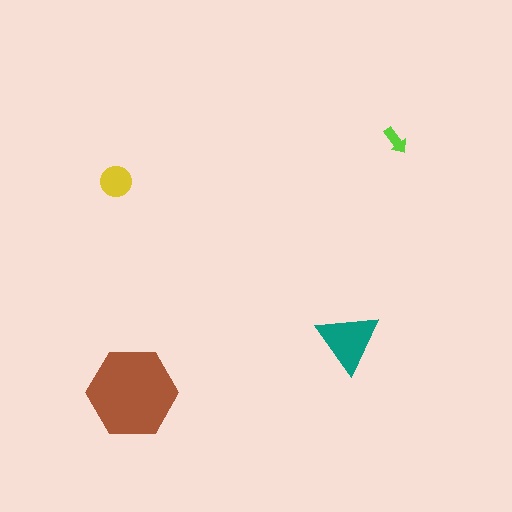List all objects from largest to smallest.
The brown hexagon, the teal triangle, the yellow circle, the lime arrow.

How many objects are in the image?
There are 4 objects in the image.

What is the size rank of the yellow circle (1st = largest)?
3rd.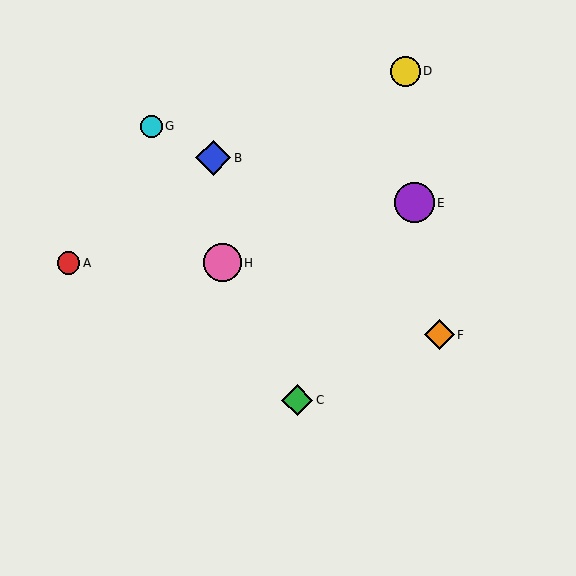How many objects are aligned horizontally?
2 objects (A, H) are aligned horizontally.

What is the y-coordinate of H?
Object H is at y≈263.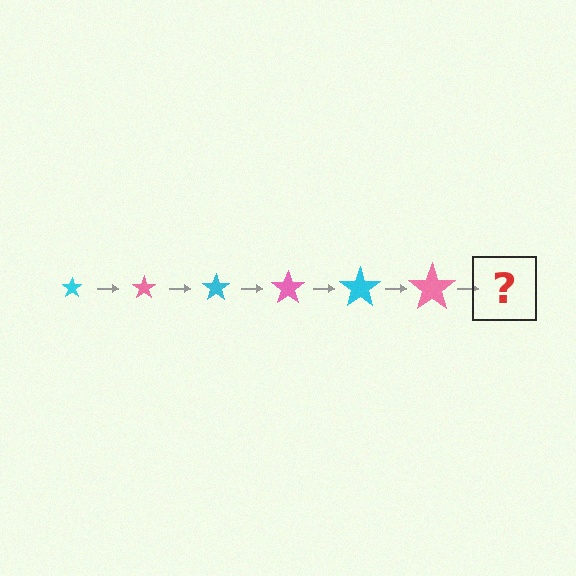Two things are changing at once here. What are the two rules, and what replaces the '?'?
The two rules are that the star grows larger each step and the color cycles through cyan and pink. The '?' should be a cyan star, larger than the previous one.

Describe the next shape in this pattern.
It should be a cyan star, larger than the previous one.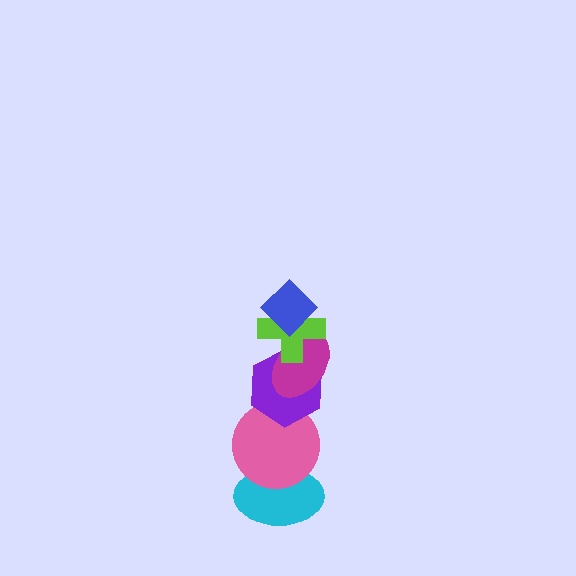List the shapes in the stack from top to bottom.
From top to bottom: the blue diamond, the lime cross, the magenta ellipse, the purple hexagon, the pink circle, the cyan ellipse.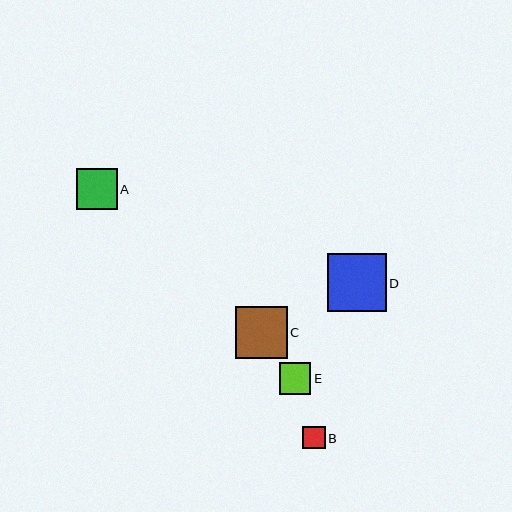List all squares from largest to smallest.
From largest to smallest: D, C, A, E, B.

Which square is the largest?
Square D is the largest with a size of approximately 59 pixels.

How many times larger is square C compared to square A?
Square C is approximately 1.3 times the size of square A.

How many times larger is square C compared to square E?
Square C is approximately 1.7 times the size of square E.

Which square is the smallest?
Square B is the smallest with a size of approximately 23 pixels.